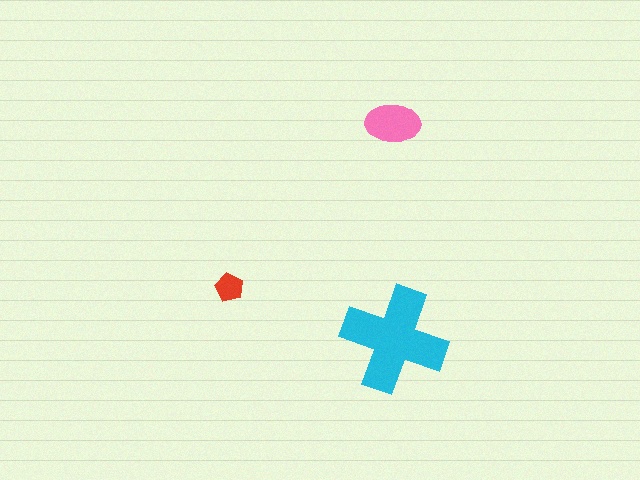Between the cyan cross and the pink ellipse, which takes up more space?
The cyan cross.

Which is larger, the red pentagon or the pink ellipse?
The pink ellipse.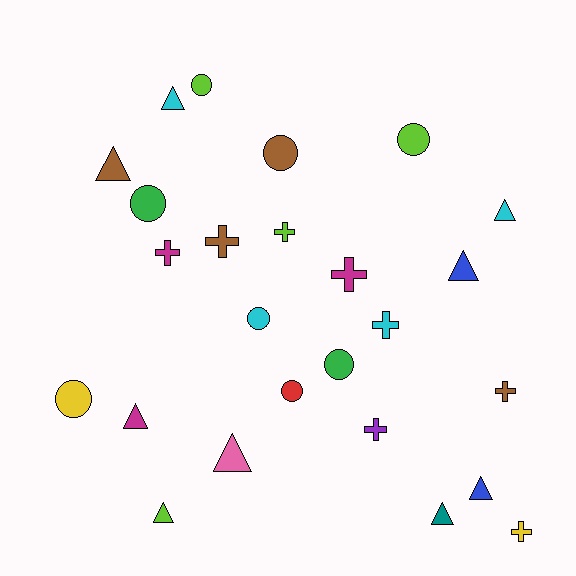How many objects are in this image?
There are 25 objects.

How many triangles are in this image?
There are 9 triangles.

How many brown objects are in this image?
There are 4 brown objects.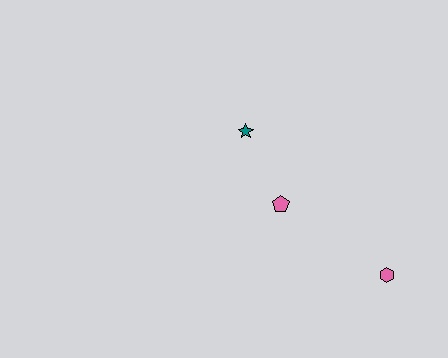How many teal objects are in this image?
There is 1 teal object.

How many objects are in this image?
There are 3 objects.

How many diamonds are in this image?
There are no diamonds.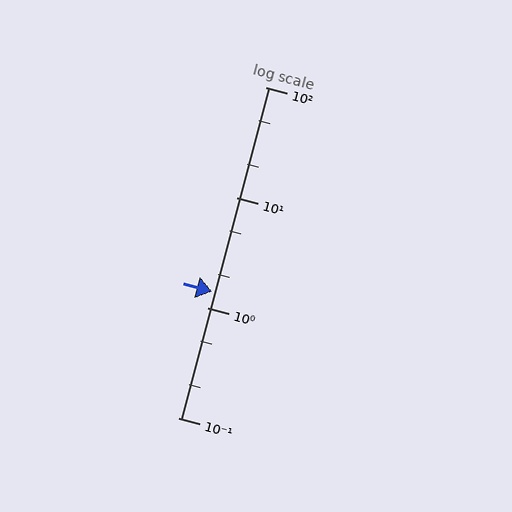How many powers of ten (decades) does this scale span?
The scale spans 3 decades, from 0.1 to 100.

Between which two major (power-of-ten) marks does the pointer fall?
The pointer is between 1 and 10.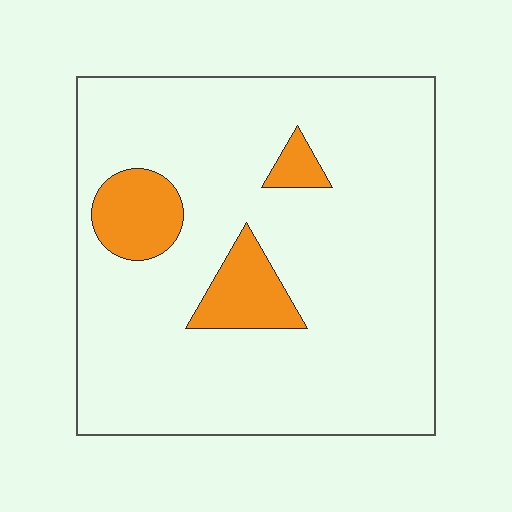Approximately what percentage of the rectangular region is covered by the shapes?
Approximately 10%.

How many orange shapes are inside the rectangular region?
3.